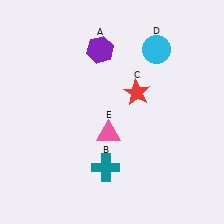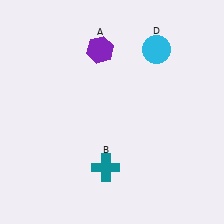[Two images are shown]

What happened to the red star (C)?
The red star (C) was removed in Image 2. It was in the top-right area of Image 1.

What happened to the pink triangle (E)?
The pink triangle (E) was removed in Image 2. It was in the bottom-left area of Image 1.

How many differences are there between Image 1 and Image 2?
There are 2 differences between the two images.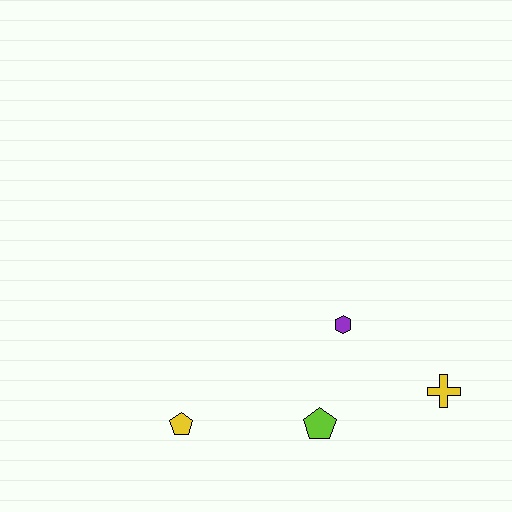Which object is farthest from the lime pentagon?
The yellow pentagon is farthest from the lime pentagon.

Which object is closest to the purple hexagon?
The lime pentagon is closest to the purple hexagon.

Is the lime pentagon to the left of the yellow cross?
Yes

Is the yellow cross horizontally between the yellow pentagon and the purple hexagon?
No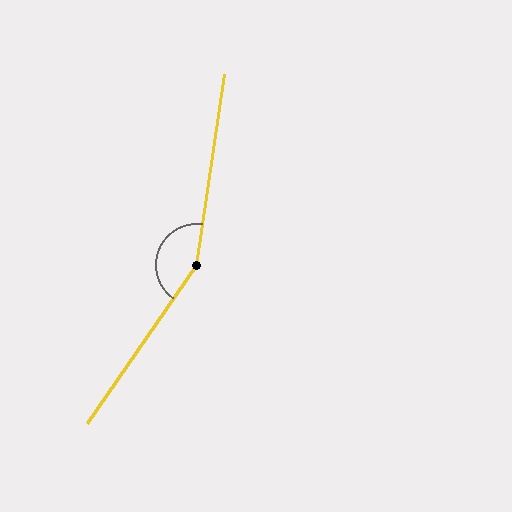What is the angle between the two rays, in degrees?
Approximately 154 degrees.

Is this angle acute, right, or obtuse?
It is obtuse.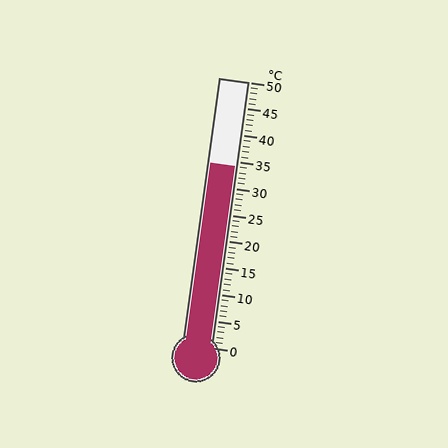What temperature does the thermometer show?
The thermometer shows approximately 34°C.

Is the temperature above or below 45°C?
The temperature is below 45°C.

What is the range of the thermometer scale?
The thermometer scale ranges from 0°C to 50°C.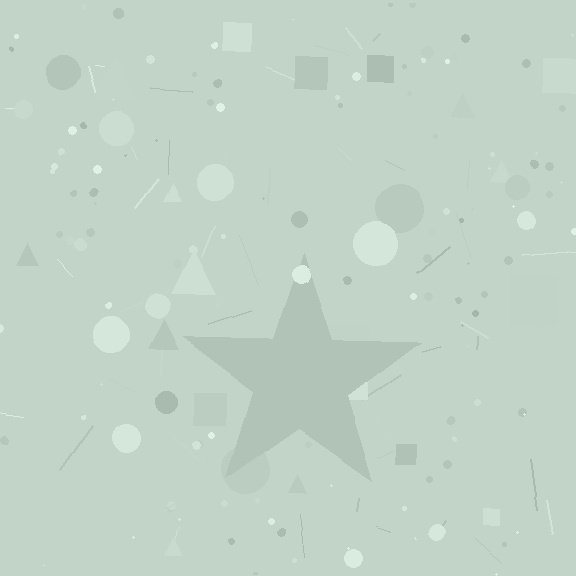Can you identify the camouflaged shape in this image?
The camouflaged shape is a star.